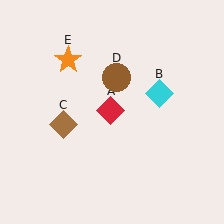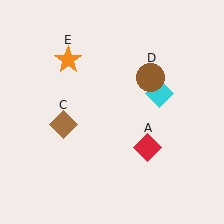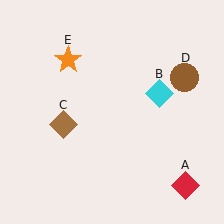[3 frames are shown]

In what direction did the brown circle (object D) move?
The brown circle (object D) moved right.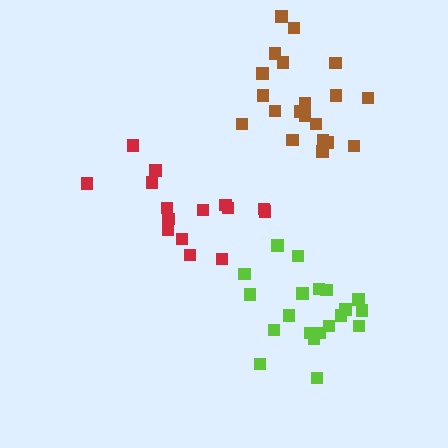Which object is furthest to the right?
The lime cluster is rightmost.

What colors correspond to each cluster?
The clusters are colored: red, brown, lime.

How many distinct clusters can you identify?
There are 3 distinct clusters.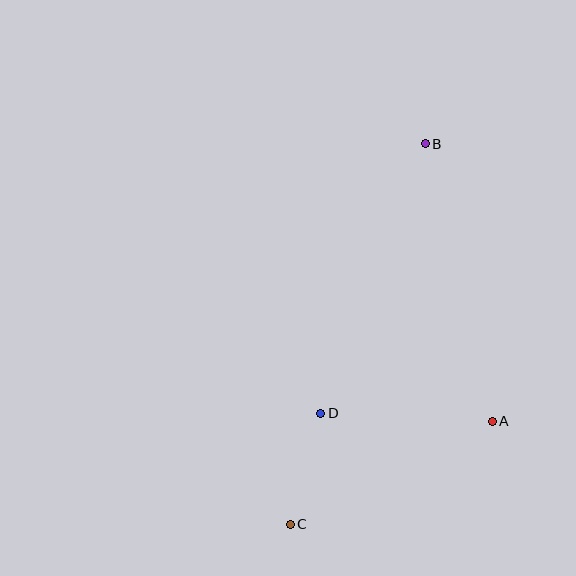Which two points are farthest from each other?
Points B and C are farthest from each other.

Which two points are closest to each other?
Points C and D are closest to each other.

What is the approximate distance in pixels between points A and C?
The distance between A and C is approximately 227 pixels.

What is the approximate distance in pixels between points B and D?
The distance between B and D is approximately 289 pixels.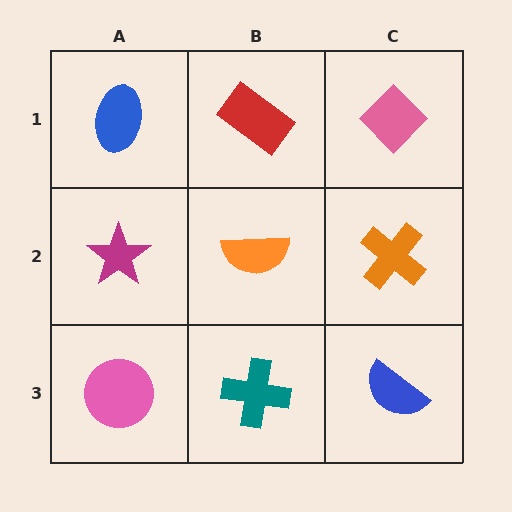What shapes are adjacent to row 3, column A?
A magenta star (row 2, column A), a teal cross (row 3, column B).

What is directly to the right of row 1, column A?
A red rectangle.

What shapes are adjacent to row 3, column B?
An orange semicircle (row 2, column B), a pink circle (row 3, column A), a blue semicircle (row 3, column C).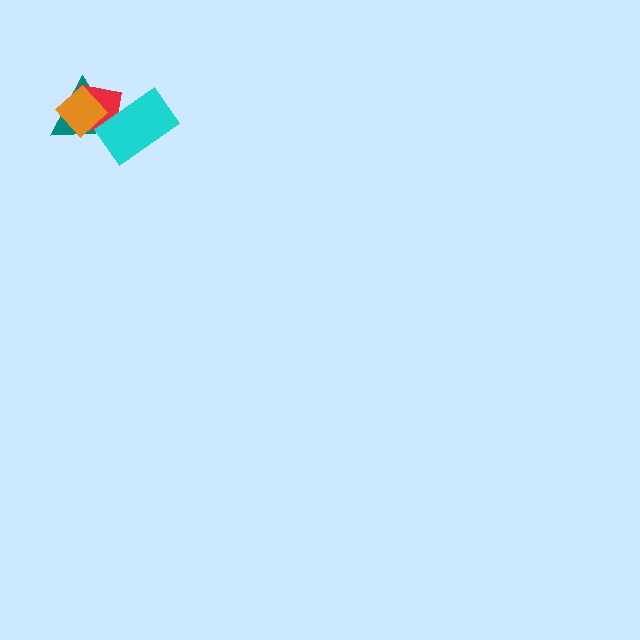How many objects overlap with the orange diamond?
2 objects overlap with the orange diamond.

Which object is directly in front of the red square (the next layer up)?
The orange diamond is directly in front of the red square.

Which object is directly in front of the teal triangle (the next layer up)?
The red square is directly in front of the teal triangle.